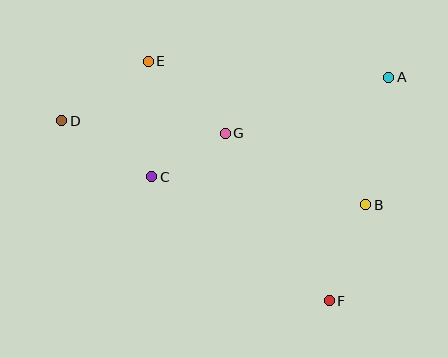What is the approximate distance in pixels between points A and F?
The distance between A and F is approximately 231 pixels.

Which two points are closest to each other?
Points C and G are closest to each other.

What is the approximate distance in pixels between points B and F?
The distance between B and F is approximately 103 pixels.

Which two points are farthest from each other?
Points A and D are farthest from each other.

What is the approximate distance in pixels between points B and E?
The distance between B and E is approximately 260 pixels.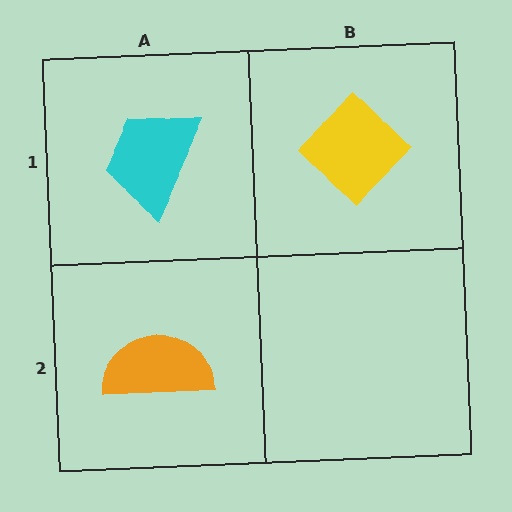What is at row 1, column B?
A yellow diamond.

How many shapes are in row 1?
2 shapes.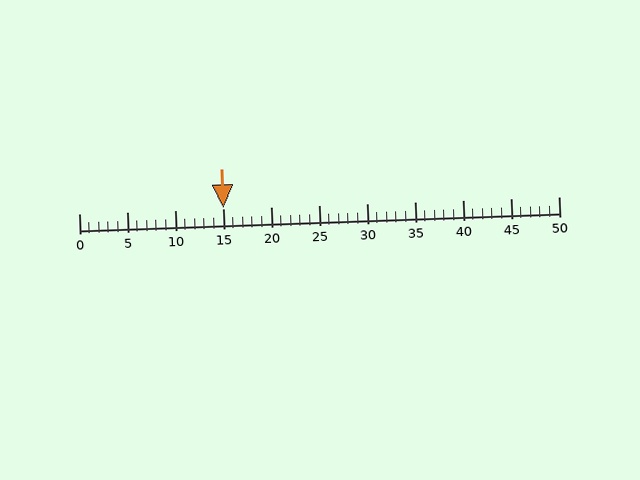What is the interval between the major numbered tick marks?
The major tick marks are spaced 5 units apart.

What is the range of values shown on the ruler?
The ruler shows values from 0 to 50.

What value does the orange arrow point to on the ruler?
The orange arrow points to approximately 15.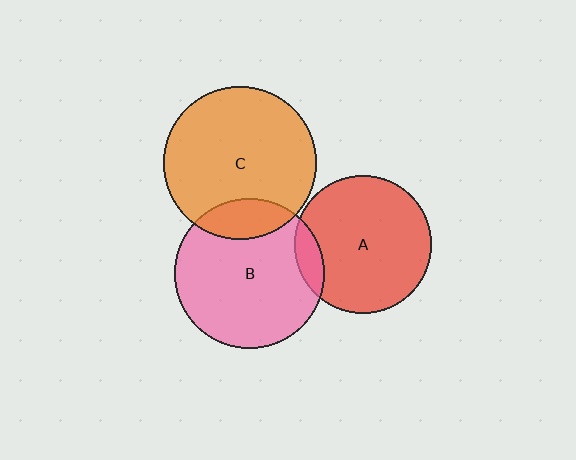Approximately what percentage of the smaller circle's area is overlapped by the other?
Approximately 15%.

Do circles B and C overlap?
Yes.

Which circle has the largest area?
Circle C (orange).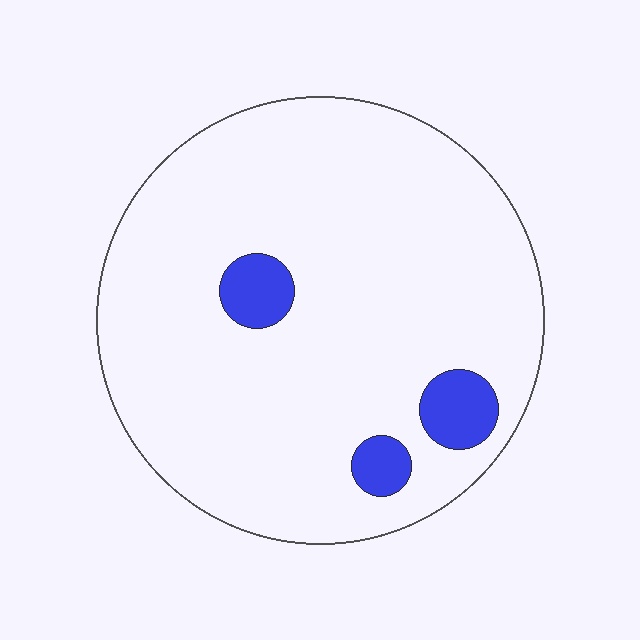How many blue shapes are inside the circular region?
3.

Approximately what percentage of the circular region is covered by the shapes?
Approximately 10%.